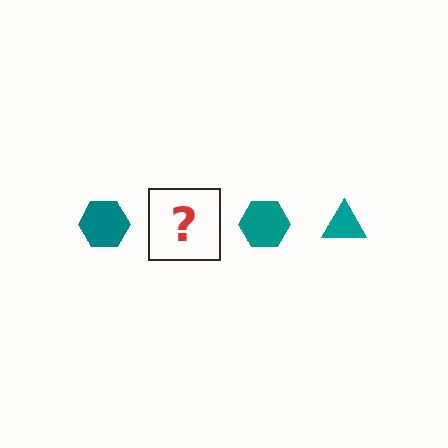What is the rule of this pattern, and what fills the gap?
The rule is that the pattern cycles through hexagon, triangle shapes in teal. The gap should be filled with a teal triangle.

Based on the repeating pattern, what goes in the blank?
The blank should be a teal triangle.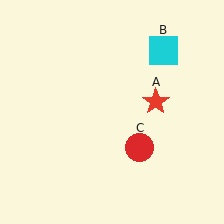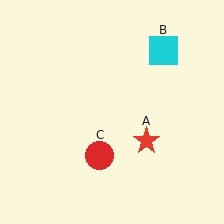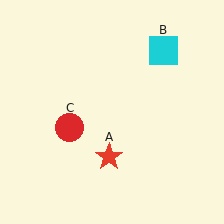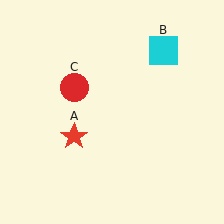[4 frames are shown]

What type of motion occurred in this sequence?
The red star (object A), red circle (object C) rotated clockwise around the center of the scene.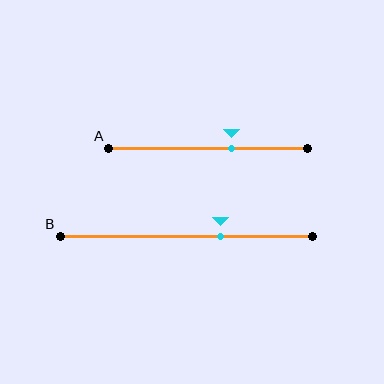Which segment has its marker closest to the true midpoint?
Segment A has its marker closest to the true midpoint.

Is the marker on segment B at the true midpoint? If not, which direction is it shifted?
No, the marker on segment B is shifted to the right by about 14% of the segment length.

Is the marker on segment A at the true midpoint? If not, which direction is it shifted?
No, the marker on segment A is shifted to the right by about 11% of the segment length.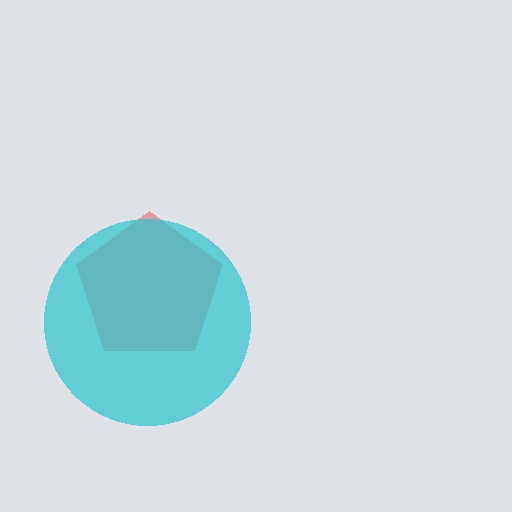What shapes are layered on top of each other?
The layered shapes are: a red pentagon, a cyan circle.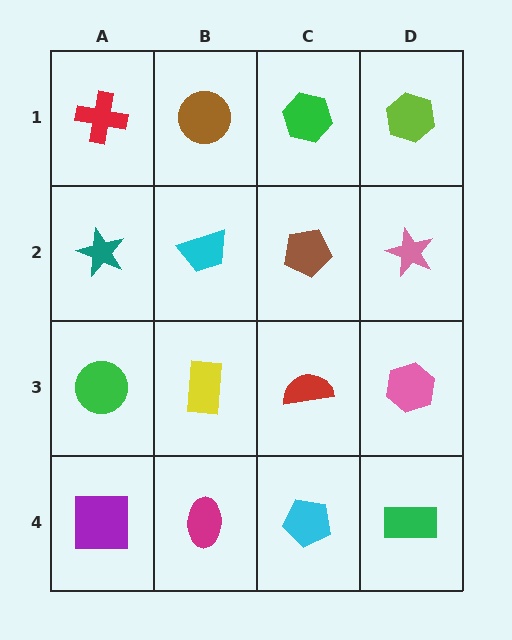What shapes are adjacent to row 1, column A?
A teal star (row 2, column A), a brown circle (row 1, column B).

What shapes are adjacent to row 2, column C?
A green hexagon (row 1, column C), a red semicircle (row 3, column C), a cyan trapezoid (row 2, column B), a pink star (row 2, column D).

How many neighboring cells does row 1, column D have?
2.